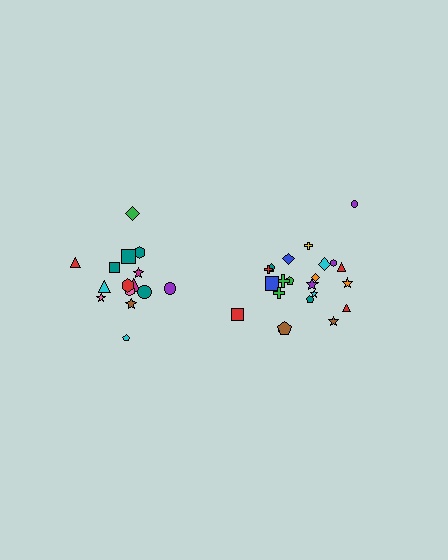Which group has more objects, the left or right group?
The right group.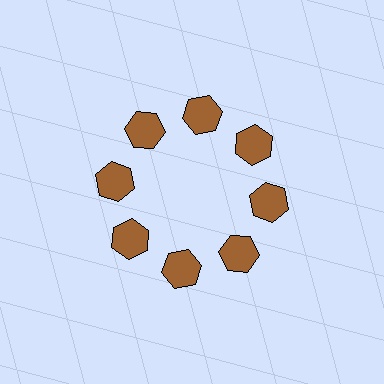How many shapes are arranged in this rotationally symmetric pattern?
There are 8 shapes, arranged in 8 groups of 1.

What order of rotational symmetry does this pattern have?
This pattern has 8-fold rotational symmetry.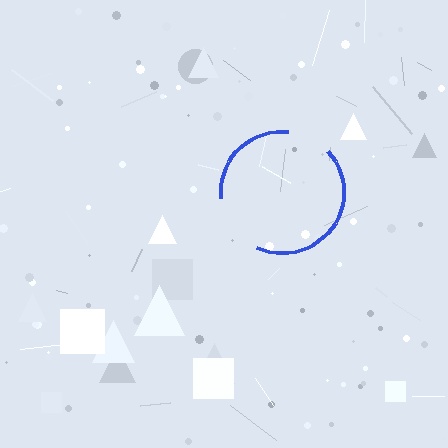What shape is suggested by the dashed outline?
The dashed outline suggests a circle.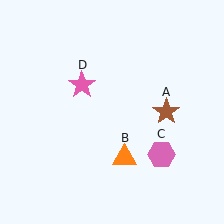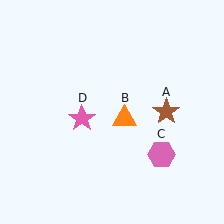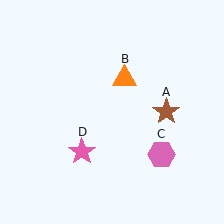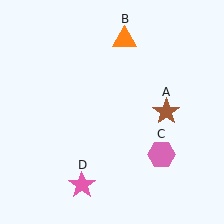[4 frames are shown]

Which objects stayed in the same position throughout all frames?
Brown star (object A) and pink hexagon (object C) remained stationary.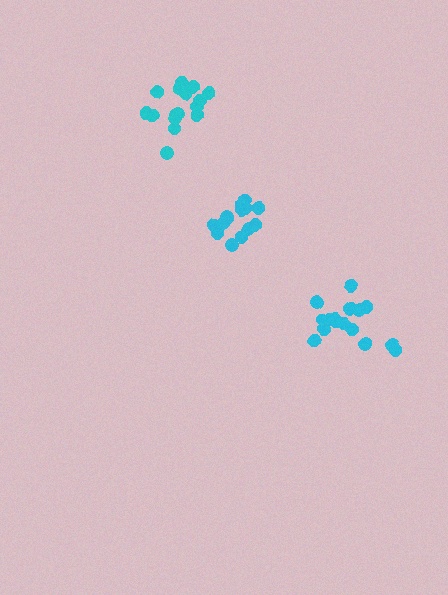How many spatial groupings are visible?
There are 3 spatial groupings.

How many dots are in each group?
Group 1: 14 dots, Group 2: 17 dots, Group 3: 16 dots (47 total).